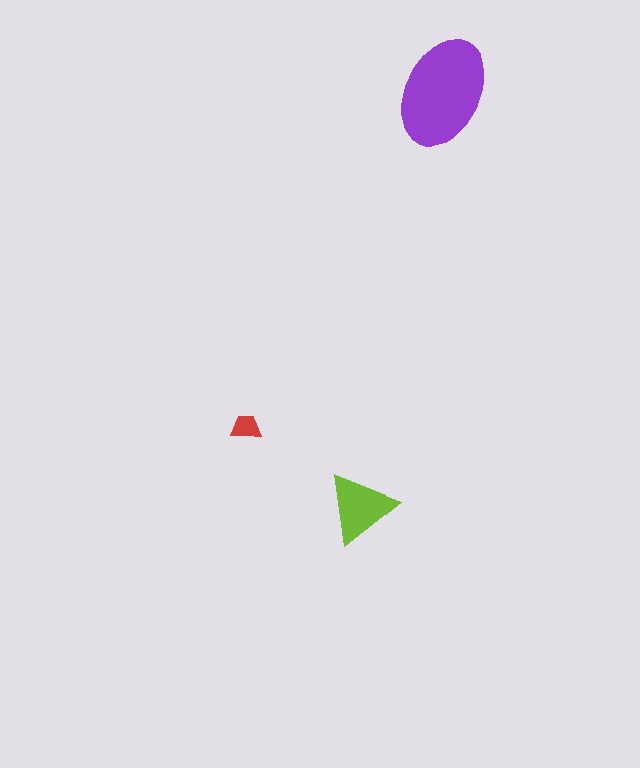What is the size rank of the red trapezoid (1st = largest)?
3rd.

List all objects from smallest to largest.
The red trapezoid, the lime triangle, the purple ellipse.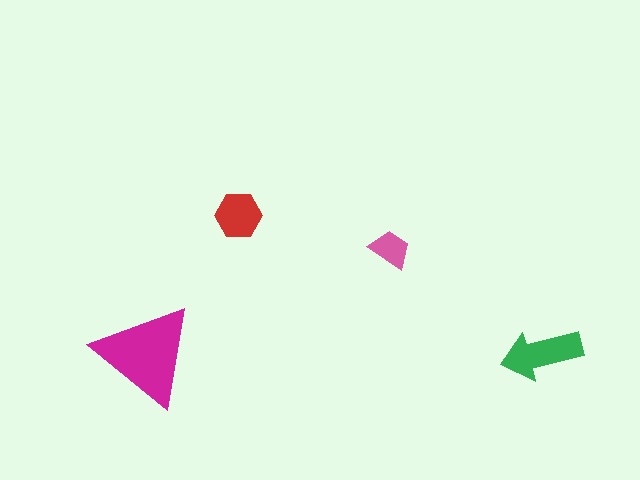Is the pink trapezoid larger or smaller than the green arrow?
Smaller.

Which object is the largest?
The magenta triangle.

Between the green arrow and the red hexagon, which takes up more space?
The green arrow.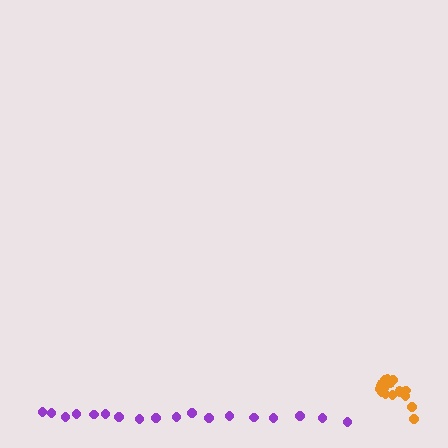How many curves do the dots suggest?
There are 2 distinct paths.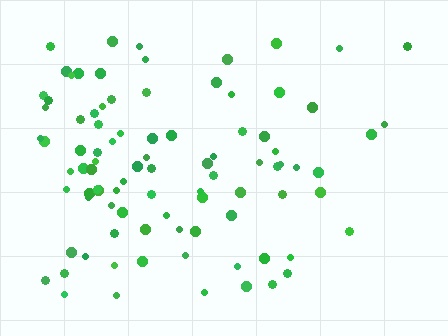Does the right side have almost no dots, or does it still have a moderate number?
Still a moderate number, just noticeably fewer than the left.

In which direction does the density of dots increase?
From right to left, with the left side densest.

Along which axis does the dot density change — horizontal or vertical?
Horizontal.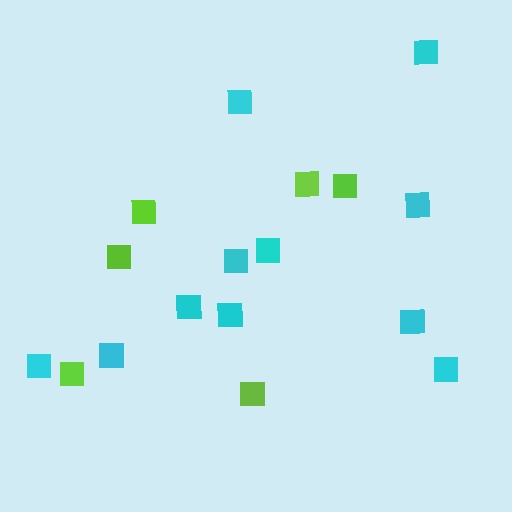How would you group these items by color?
There are 2 groups: one group of cyan squares (11) and one group of lime squares (6).